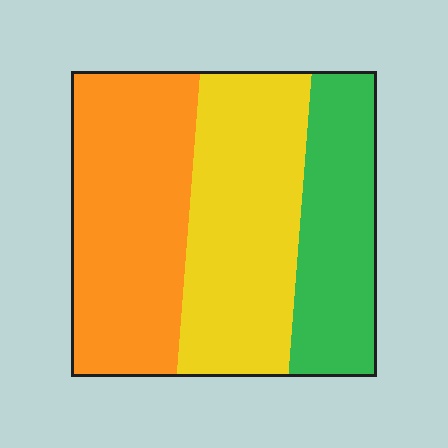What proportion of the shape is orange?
Orange takes up about three eighths (3/8) of the shape.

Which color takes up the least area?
Green, at roughly 25%.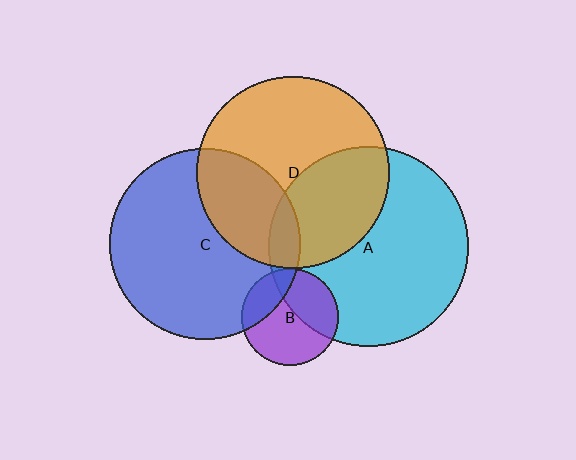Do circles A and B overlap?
Yes.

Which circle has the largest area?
Circle A (cyan).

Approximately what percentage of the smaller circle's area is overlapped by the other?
Approximately 40%.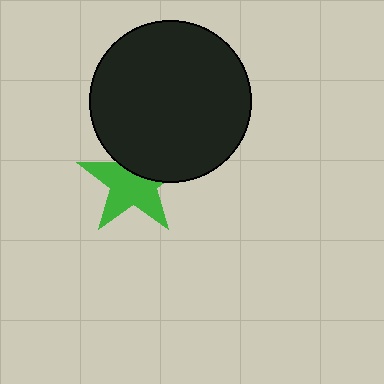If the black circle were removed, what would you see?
You would see the complete green star.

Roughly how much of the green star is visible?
About half of it is visible (roughly 64%).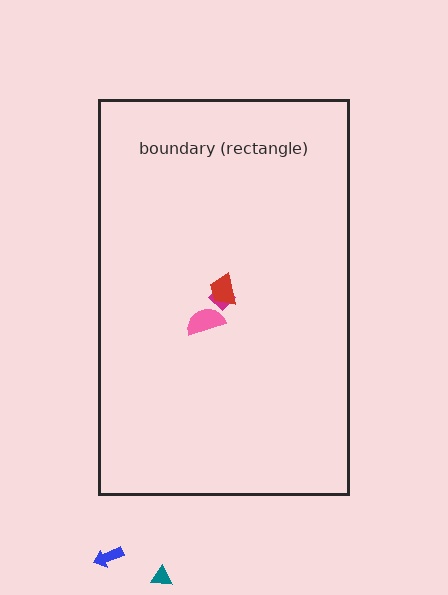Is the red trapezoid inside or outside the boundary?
Inside.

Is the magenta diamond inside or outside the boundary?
Inside.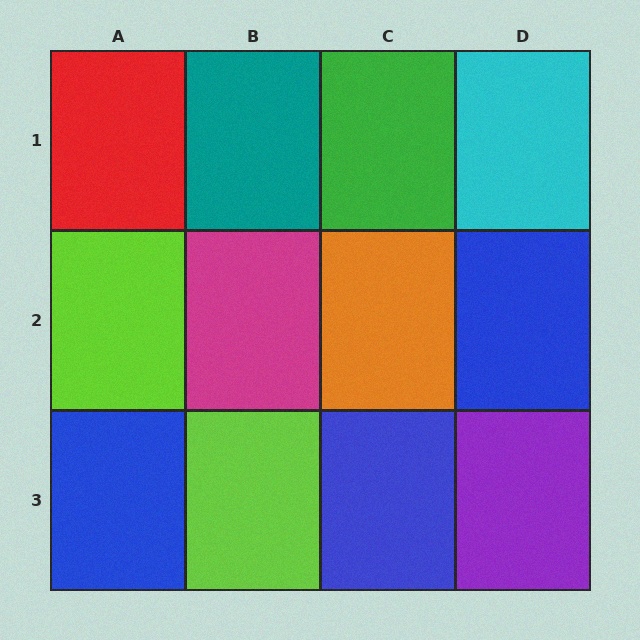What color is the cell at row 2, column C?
Orange.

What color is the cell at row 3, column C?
Blue.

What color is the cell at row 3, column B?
Lime.